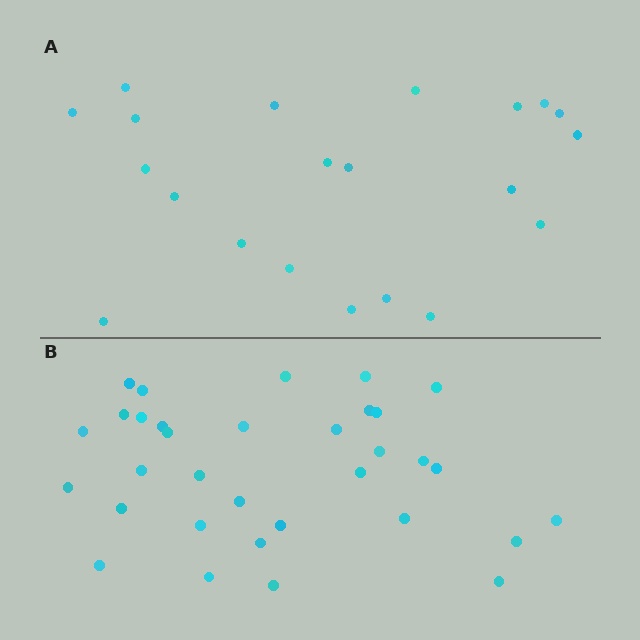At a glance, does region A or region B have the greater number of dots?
Region B (the bottom region) has more dots.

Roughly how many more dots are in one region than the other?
Region B has roughly 12 or so more dots than region A.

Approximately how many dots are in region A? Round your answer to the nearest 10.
About 20 dots. (The exact count is 21, which rounds to 20.)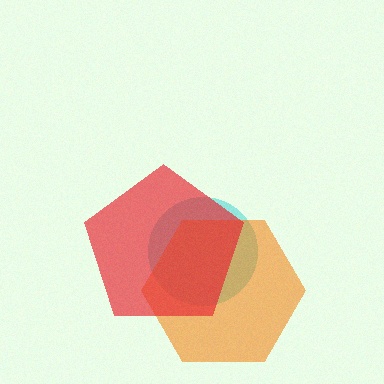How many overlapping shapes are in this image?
There are 3 overlapping shapes in the image.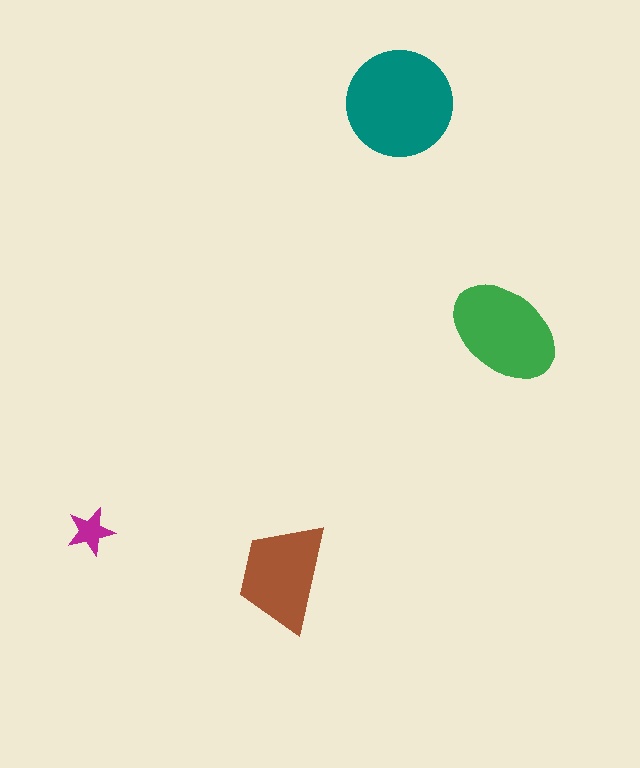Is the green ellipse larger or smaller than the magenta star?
Larger.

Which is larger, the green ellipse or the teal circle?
The teal circle.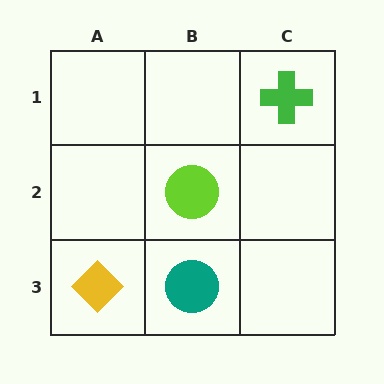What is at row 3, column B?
A teal circle.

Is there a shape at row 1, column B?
No, that cell is empty.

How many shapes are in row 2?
1 shape.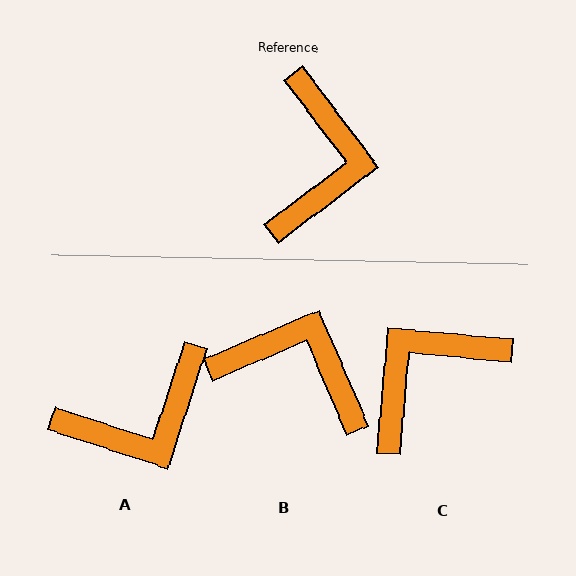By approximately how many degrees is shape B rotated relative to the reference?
Approximately 76 degrees counter-clockwise.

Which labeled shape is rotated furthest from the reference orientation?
C, about 138 degrees away.